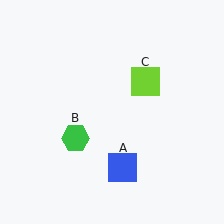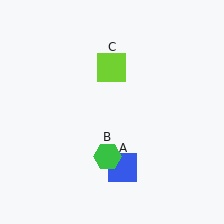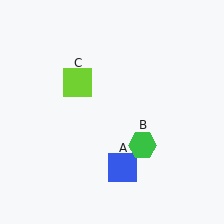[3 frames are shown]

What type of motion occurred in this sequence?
The green hexagon (object B), lime square (object C) rotated counterclockwise around the center of the scene.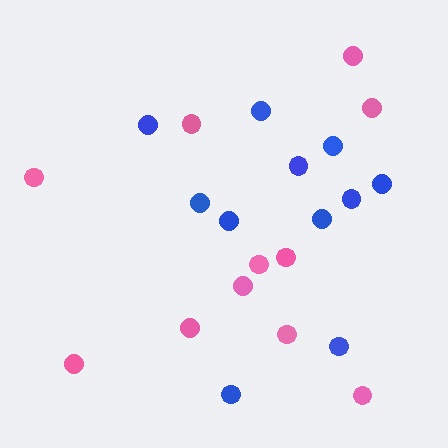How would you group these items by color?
There are 2 groups: one group of pink circles (11) and one group of blue circles (11).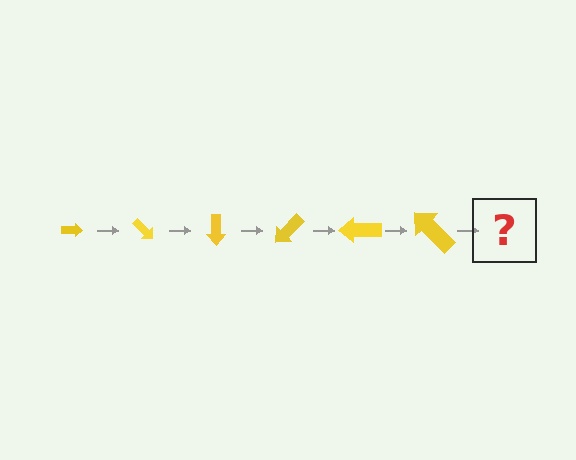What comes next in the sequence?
The next element should be an arrow, larger than the previous one and rotated 270 degrees from the start.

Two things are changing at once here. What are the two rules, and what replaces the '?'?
The two rules are that the arrow grows larger each step and it rotates 45 degrees each step. The '?' should be an arrow, larger than the previous one and rotated 270 degrees from the start.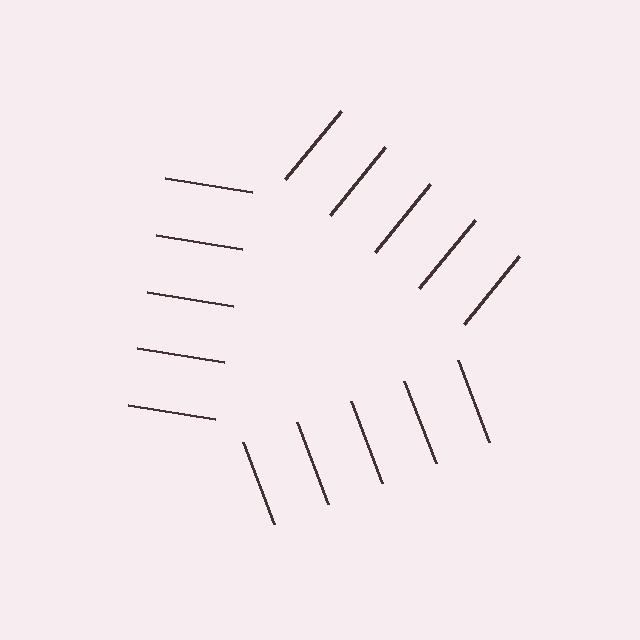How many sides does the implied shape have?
3 sides — the line-ends trace a triangle.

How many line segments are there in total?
15 — 5 along each of the 3 edges.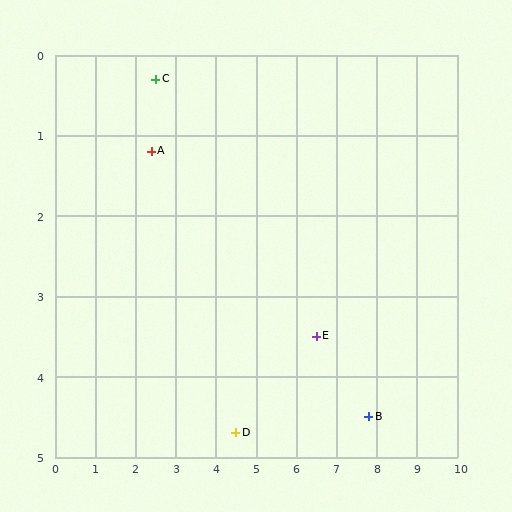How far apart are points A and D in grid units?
Points A and D are about 4.1 grid units apart.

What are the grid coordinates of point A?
Point A is at approximately (2.4, 1.2).